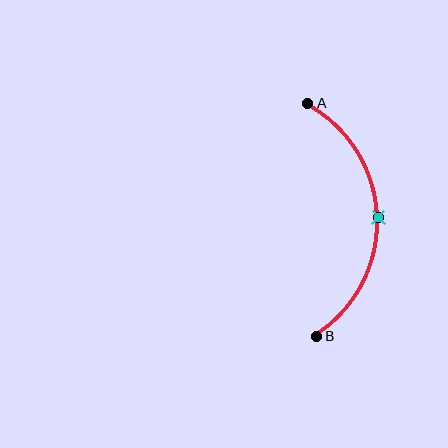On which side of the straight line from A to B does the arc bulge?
The arc bulges to the right of the straight line connecting A and B.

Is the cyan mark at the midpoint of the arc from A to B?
Yes. The cyan mark lies on the arc at equal arc-length from both A and B — it is the arc midpoint.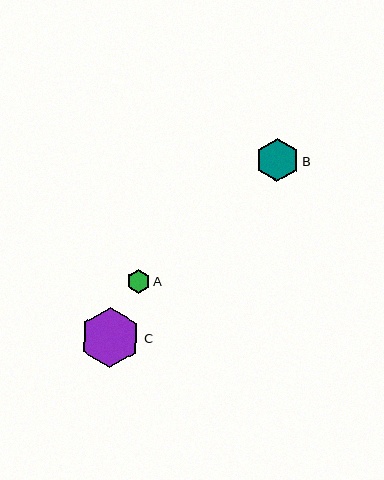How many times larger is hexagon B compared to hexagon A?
Hexagon B is approximately 1.8 times the size of hexagon A.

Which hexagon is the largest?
Hexagon C is the largest with a size of approximately 60 pixels.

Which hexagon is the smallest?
Hexagon A is the smallest with a size of approximately 24 pixels.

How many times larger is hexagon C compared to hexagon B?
Hexagon C is approximately 1.4 times the size of hexagon B.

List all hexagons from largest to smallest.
From largest to smallest: C, B, A.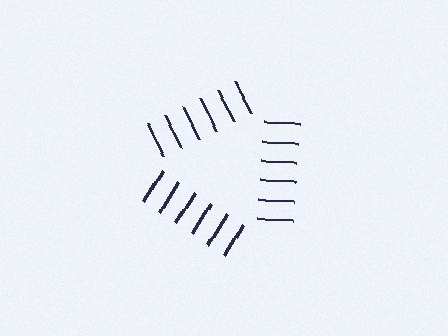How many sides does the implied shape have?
3 sides — the line-ends trace a triangle.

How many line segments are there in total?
18 — 6 along each of the 3 edges.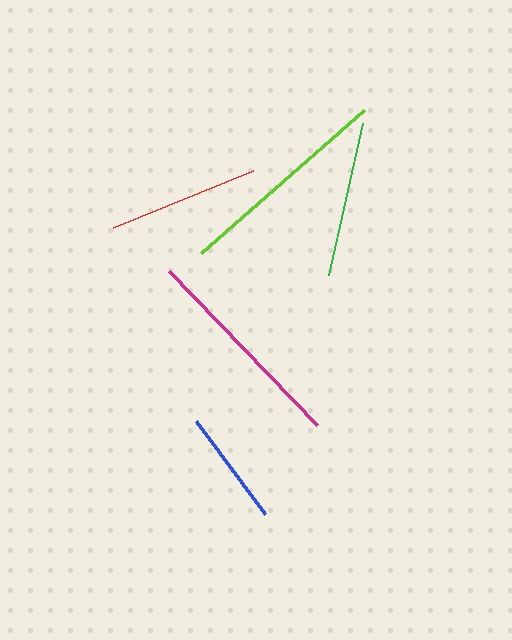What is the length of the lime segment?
The lime segment is approximately 216 pixels long.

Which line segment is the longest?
The lime line is the longest at approximately 216 pixels.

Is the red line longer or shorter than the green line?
The green line is longer than the red line.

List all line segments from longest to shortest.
From longest to shortest: lime, magenta, green, red, blue.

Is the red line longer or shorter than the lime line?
The lime line is longer than the red line.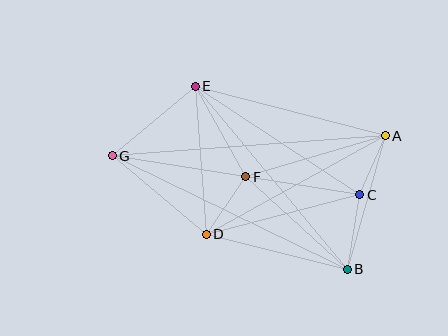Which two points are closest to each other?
Points A and C are closest to each other.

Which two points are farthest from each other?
Points A and G are farthest from each other.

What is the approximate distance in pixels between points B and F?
The distance between B and F is approximately 137 pixels.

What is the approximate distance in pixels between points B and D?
The distance between B and D is approximately 145 pixels.